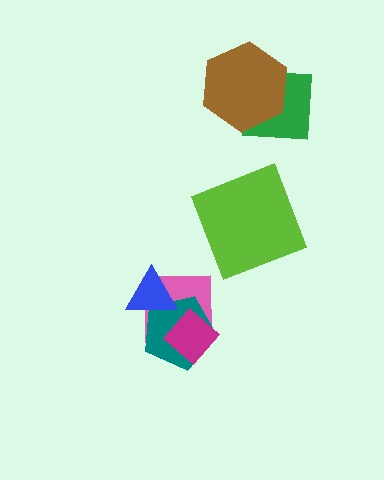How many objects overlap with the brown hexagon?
1 object overlaps with the brown hexagon.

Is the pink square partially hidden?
Yes, it is partially covered by another shape.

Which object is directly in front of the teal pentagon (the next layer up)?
The magenta diamond is directly in front of the teal pentagon.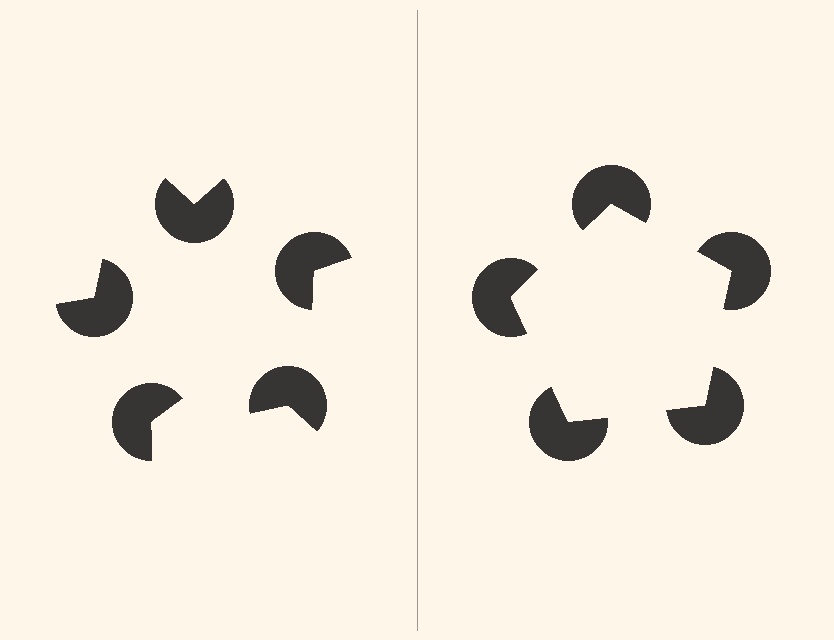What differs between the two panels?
The pac-man discs are positioned identically on both sides; only the wedge orientations differ. On the right they align to a pentagon; on the left they are misaligned.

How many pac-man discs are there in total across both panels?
10 — 5 on each side.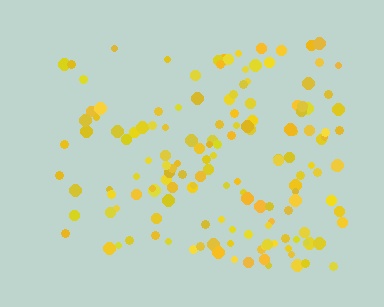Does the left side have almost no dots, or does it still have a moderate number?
Still a moderate number, just noticeably fewer than the right.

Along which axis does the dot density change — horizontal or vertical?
Horizontal.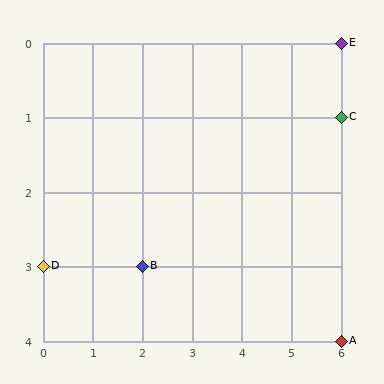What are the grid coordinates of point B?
Point B is at grid coordinates (2, 3).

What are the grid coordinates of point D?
Point D is at grid coordinates (0, 3).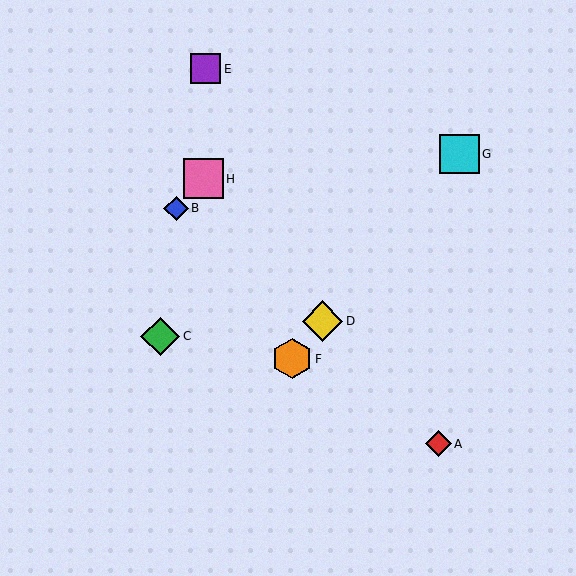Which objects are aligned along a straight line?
Objects D, F, G are aligned along a straight line.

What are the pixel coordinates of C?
Object C is at (160, 336).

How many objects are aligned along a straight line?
3 objects (D, F, G) are aligned along a straight line.